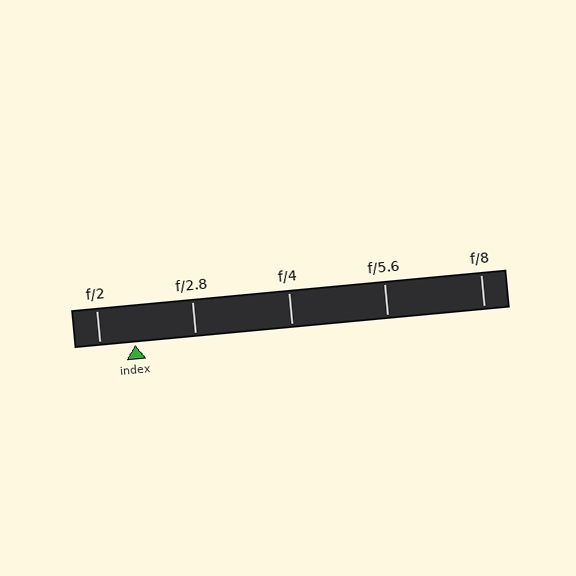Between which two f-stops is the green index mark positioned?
The index mark is between f/2 and f/2.8.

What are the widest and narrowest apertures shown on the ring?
The widest aperture shown is f/2 and the narrowest is f/8.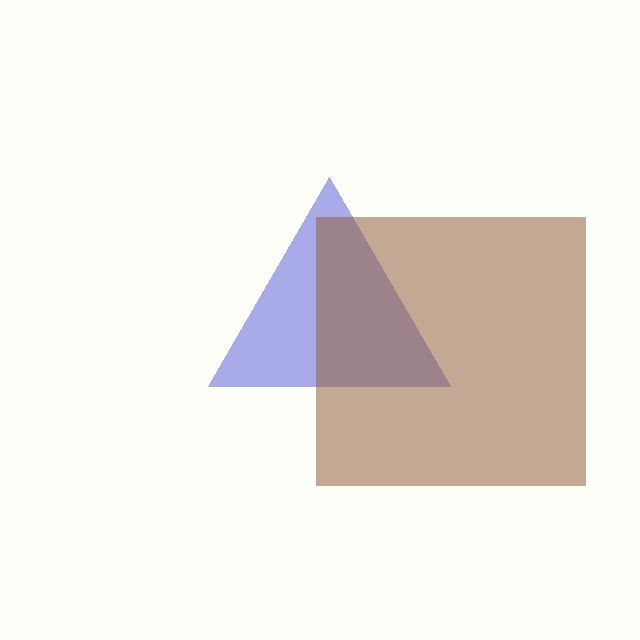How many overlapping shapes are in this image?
There are 2 overlapping shapes in the image.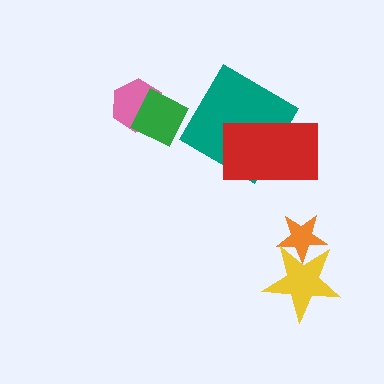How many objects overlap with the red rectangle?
1 object overlaps with the red rectangle.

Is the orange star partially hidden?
Yes, it is partially covered by another shape.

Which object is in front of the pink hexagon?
The green diamond is in front of the pink hexagon.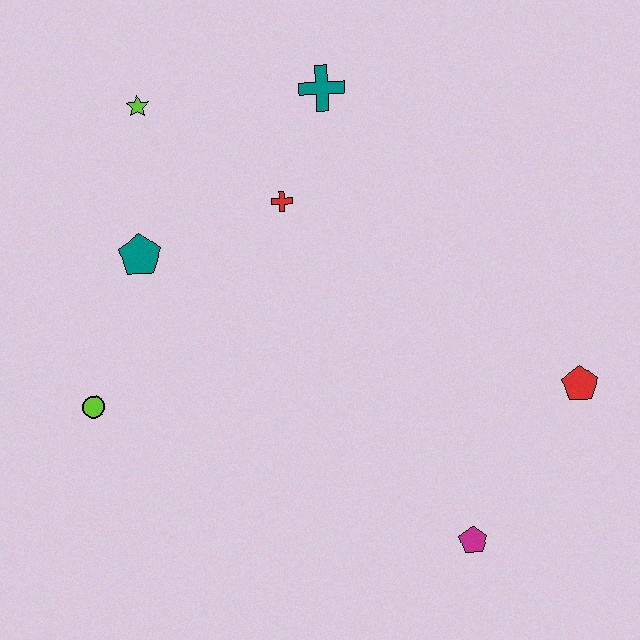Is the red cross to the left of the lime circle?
No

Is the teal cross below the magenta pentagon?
No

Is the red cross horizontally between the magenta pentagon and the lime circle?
Yes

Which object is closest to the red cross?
The teal cross is closest to the red cross.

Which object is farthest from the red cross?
The magenta pentagon is farthest from the red cross.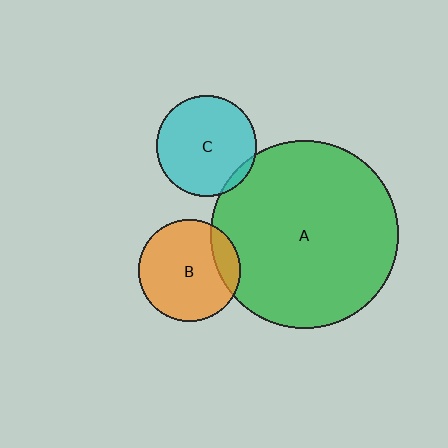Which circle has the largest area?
Circle A (green).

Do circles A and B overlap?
Yes.